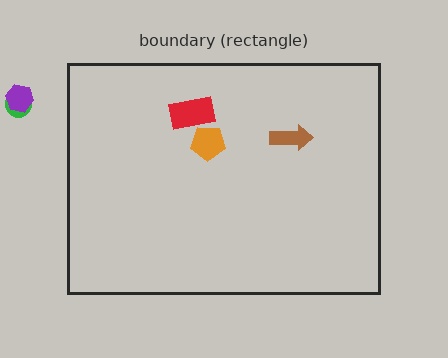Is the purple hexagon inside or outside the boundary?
Outside.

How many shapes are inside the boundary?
3 inside, 2 outside.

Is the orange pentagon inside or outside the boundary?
Inside.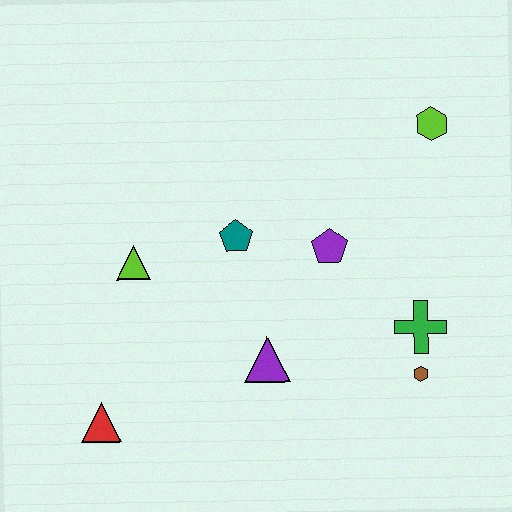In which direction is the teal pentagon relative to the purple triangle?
The teal pentagon is above the purple triangle.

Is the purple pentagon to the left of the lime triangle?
No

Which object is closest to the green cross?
The brown hexagon is closest to the green cross.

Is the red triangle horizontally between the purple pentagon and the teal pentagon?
No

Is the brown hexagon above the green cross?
No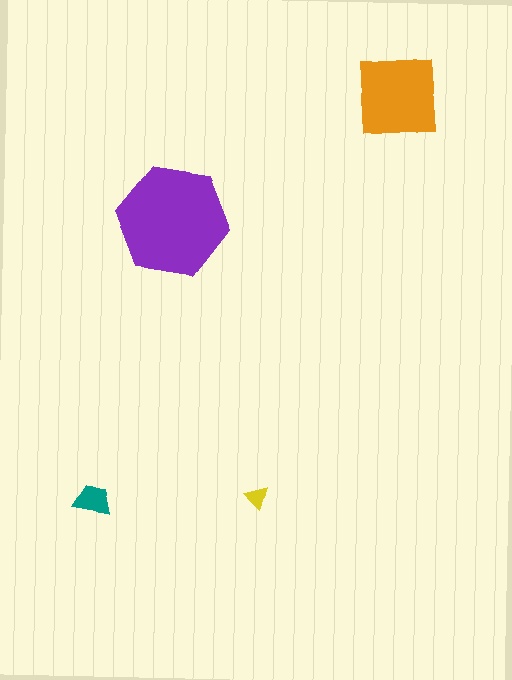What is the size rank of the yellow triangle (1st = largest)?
4th.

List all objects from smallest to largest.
The yellow triangle, the teal trapezoid, the orange square, the purple hexagon.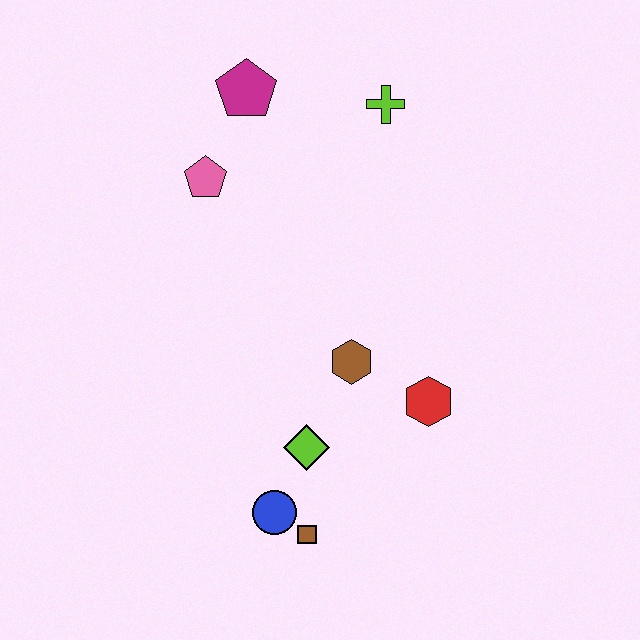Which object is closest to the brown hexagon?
The red hexagon is closest to the brown hexagon.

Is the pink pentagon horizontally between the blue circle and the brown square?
No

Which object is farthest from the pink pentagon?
The brown square is farthest from the pink pentagon.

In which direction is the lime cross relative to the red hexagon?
The lime cross is above the red hexagon.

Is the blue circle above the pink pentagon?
No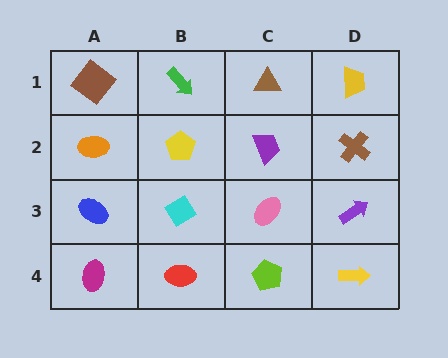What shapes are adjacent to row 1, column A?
An orange ellipse (row 2, column A), a green arrow (row 1, column B).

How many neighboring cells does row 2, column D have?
3.